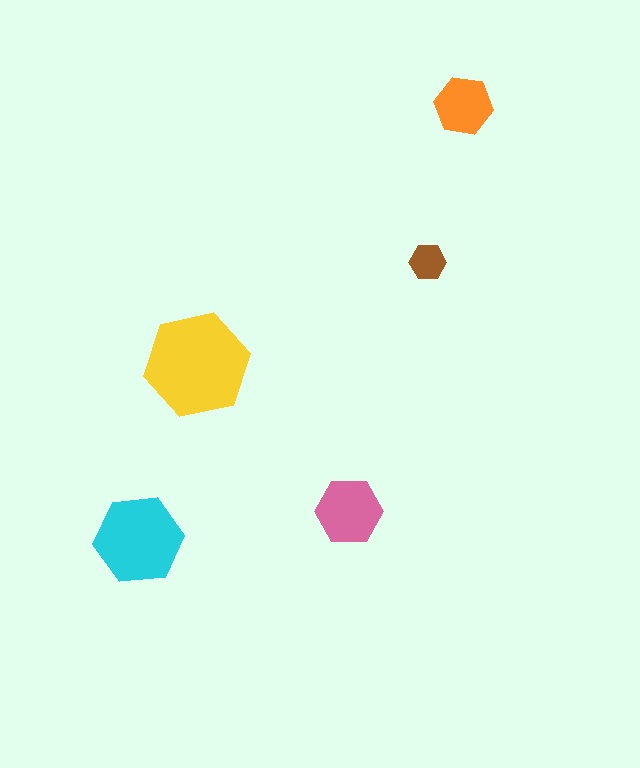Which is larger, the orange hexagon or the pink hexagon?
The pink one.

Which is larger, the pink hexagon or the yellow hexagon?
The yellow one.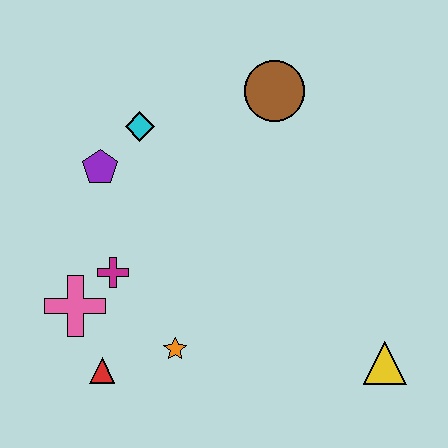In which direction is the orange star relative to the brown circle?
The orange star is below the brown circle.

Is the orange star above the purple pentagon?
No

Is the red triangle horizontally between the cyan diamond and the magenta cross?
No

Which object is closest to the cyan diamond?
The purple pentagon is closest to the cyan diamond.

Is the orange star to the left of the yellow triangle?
Yes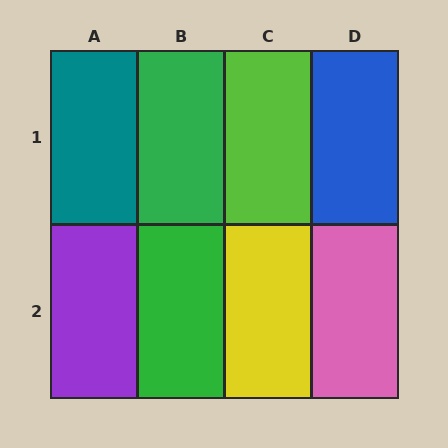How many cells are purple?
1 cell is purple.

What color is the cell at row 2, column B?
Green.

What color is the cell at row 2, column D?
Pink.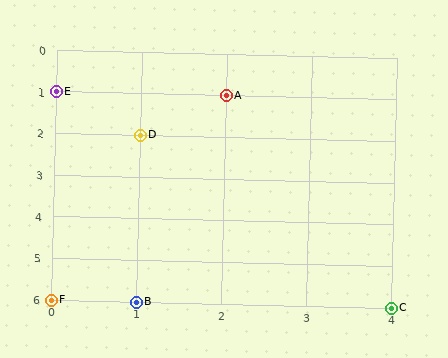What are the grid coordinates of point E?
Point E is at grid coordinates (0, 1).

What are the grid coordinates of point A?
Point A is at grid coordinates (2, 1).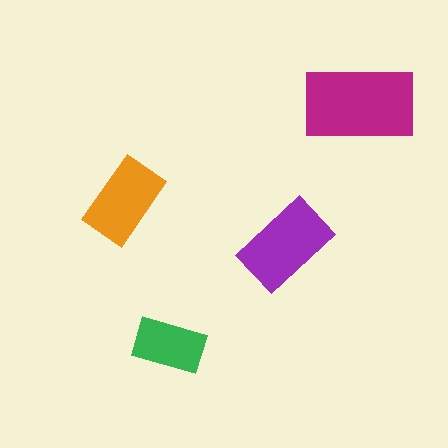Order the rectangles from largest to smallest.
the magenta one, the purple one, the orange one, the green one.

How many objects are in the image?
There are 4 objects in the image.